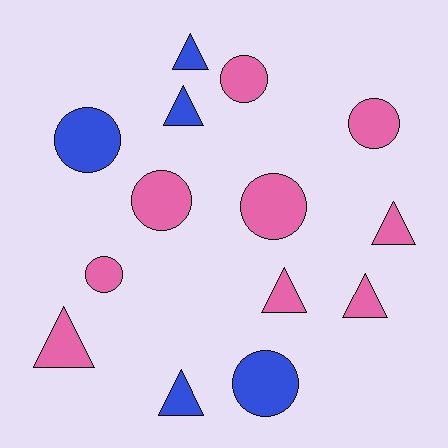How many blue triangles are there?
There are 3 blue triangles.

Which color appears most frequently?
Pink, with 9 objects.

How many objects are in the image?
There are 14 objects.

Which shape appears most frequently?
Triangle, with 7 objects.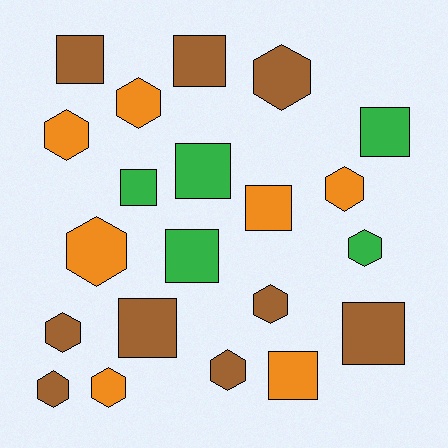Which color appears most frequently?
Brown, with 9 objects.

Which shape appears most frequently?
Hexagon, with 11 objects.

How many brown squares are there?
There are 4 brown squares.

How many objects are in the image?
There are 21 objects.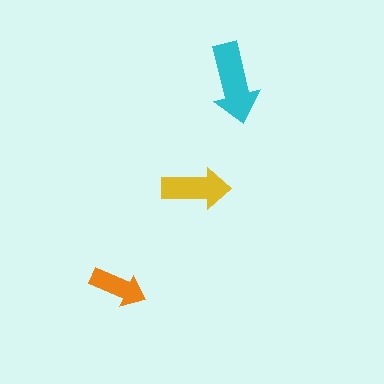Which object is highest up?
The cyan arrow is topmost.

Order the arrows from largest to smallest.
the cyan one, the yellow one, the orange one.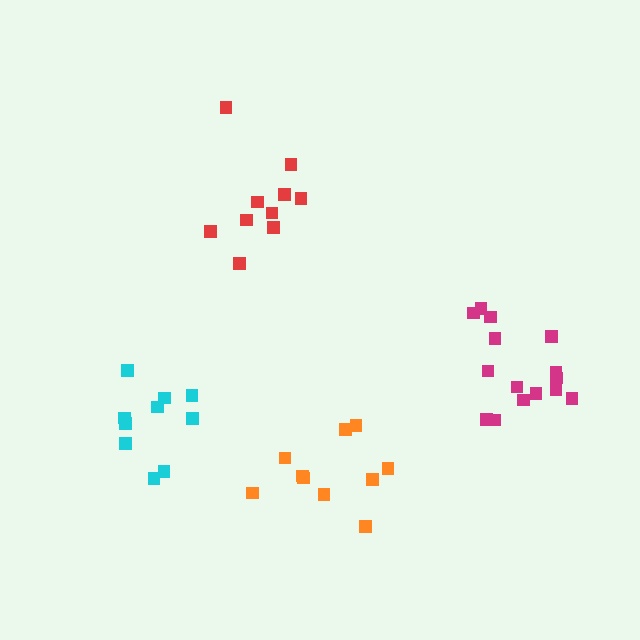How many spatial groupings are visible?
There are 4 spatial groupings.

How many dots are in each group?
Group 1: 10 dots, Group 2: 10 dots, Group 3: 15 dots, Group 4: 10 dots (45 total).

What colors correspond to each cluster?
The clusters are colored: red, cyan, magenta, orange.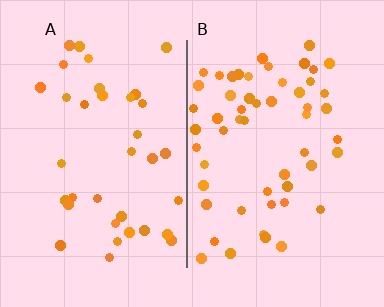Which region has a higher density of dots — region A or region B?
B (the right).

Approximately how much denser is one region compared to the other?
Approximately 1.5× — region B over region A.